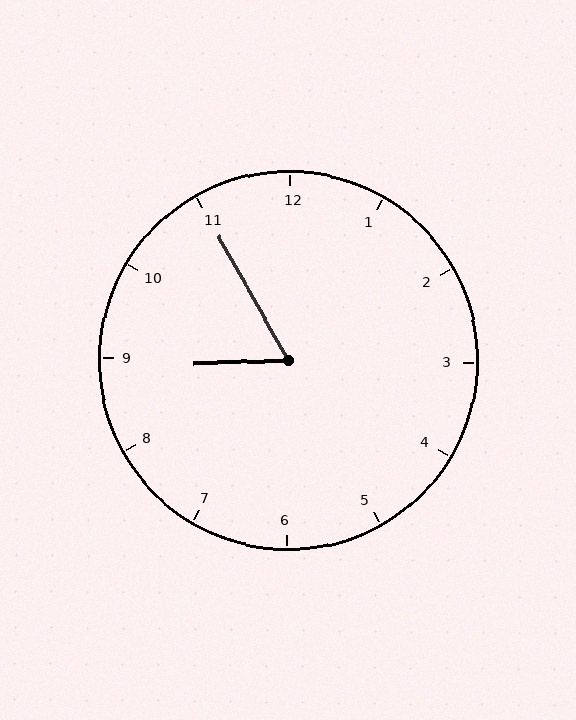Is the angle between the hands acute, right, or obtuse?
It is acute.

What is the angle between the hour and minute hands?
Approximately 62 degrees.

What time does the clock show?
8:55.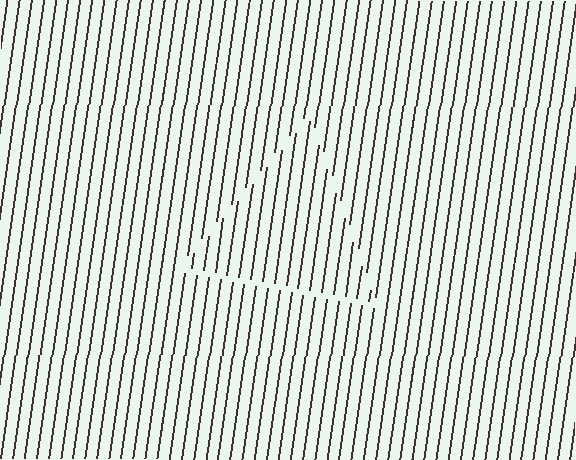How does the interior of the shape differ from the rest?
The interior of the shape contains the same grating, shifted by half a period — the contour is defined by the phase discontinuity where line-ends from the inner and outer gratings abut.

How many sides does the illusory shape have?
3 sides — the line-ends trace a triangle.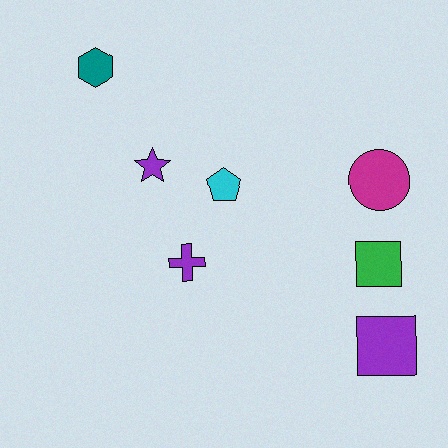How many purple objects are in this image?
There are 3 purple objects.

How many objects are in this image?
There are 7 objects.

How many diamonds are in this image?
There are no diamonds.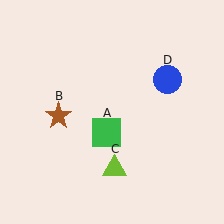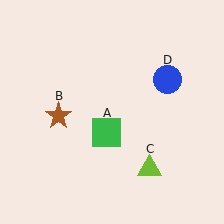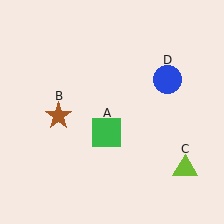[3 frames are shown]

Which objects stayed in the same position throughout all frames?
Green square (object A) and brown star (object B) and blue circle (object D) remained stationary.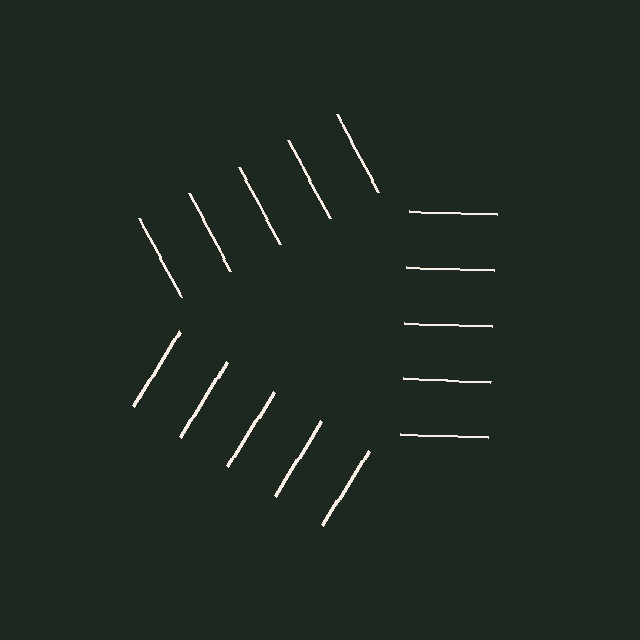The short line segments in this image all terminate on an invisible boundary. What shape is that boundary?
An illusory triangle — the line segments terminate on its edges but no continuous stroke is drawn.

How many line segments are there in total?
15 — 5 along each of the 3 edges.